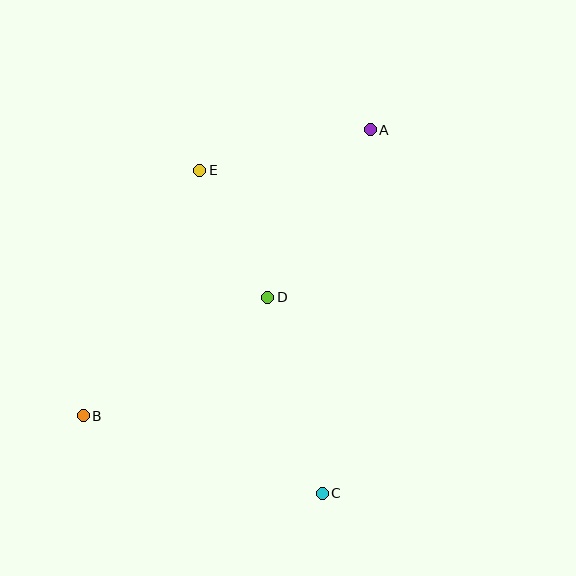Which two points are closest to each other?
Points D and E are closest to each other.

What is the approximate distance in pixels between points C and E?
The distance between C and E is approximately 346 pixels.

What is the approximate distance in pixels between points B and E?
The distance between B and E is approximately 272 pixels.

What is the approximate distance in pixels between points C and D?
The distance between C and D is approximately 204 pixels.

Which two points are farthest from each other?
Points A and B are farthest from each other.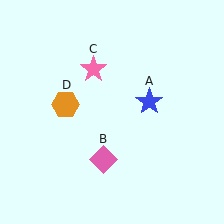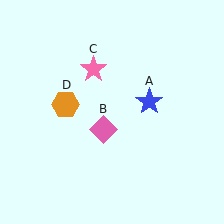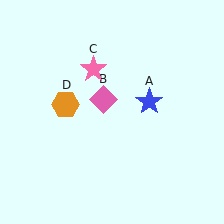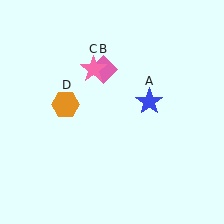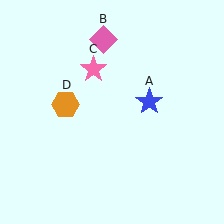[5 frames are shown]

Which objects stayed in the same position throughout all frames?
Blue star (object A) and pink star (object C) and orange hexagon (object D) remained stationary.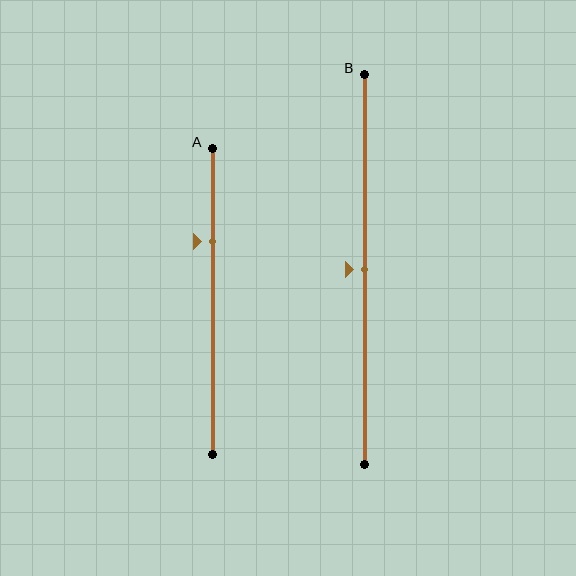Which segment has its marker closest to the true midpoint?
Segment B has its marker closest to the true midpoint.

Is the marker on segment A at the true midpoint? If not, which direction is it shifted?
No, the marker on segment A is shifted upward by about 20% of the segment length.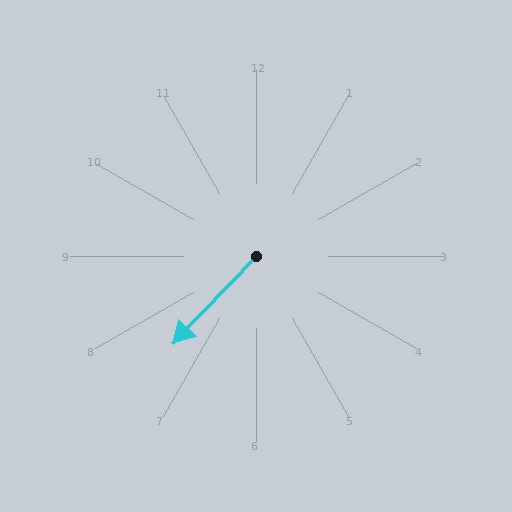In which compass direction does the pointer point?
Southwest.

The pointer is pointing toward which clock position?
Roughly 7 o'clock.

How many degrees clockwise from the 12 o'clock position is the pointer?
Approximately 224 degrees.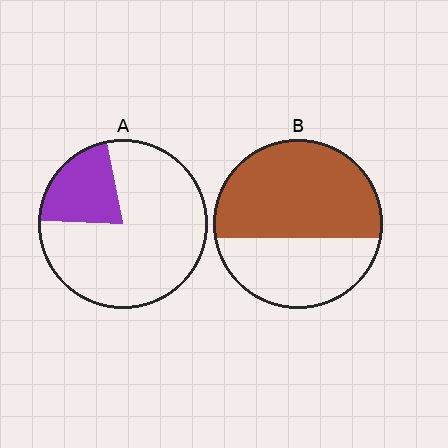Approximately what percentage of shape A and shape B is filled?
A is approximately 20% and B is approximately 60%.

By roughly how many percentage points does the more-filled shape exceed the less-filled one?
By roughly 40 percentage points (B over A).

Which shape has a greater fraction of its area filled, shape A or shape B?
Shape B.